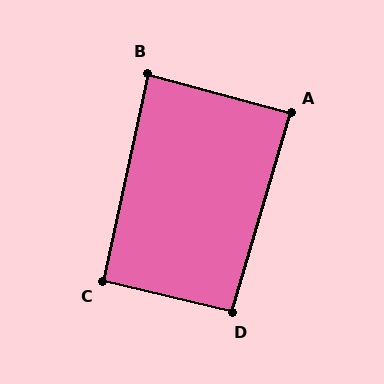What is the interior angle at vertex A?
Approximately 89 degrees (approximately right).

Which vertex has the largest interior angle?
D, at approximately 93 degrees.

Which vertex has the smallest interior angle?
B, at approximately 87 degrees.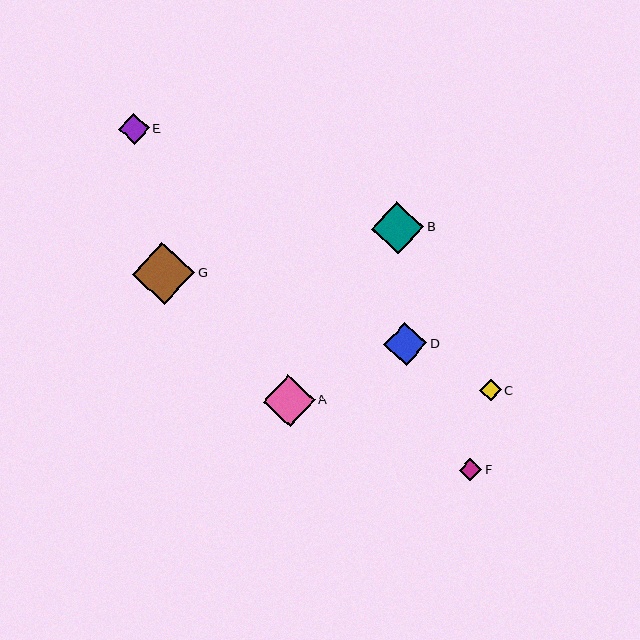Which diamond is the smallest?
Diamond C is the smallest with a size of approximately 21 pixels.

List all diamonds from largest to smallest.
From largest to smallest: G, B, A, D, E, F, C.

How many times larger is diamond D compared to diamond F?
Diamond D is approximately 1.9 times the size of diamond F.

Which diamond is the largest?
Diamond G is the largest with a size of approximately 62 pixels.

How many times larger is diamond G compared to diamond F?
Diamond G is approximately 2.8 times the size of diamond F.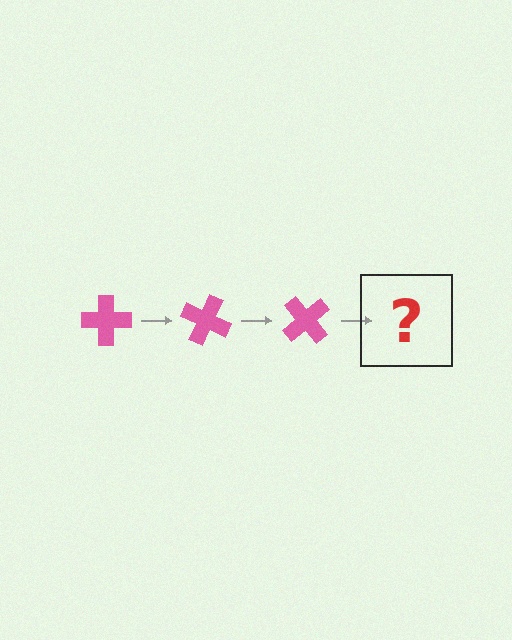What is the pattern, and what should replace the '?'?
The pattern is that the cross rotates 25 degrees each step. The '?' should be a pink cross rotated 75 degrees.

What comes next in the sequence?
The next element should be a pink cross rotated 75 degrees.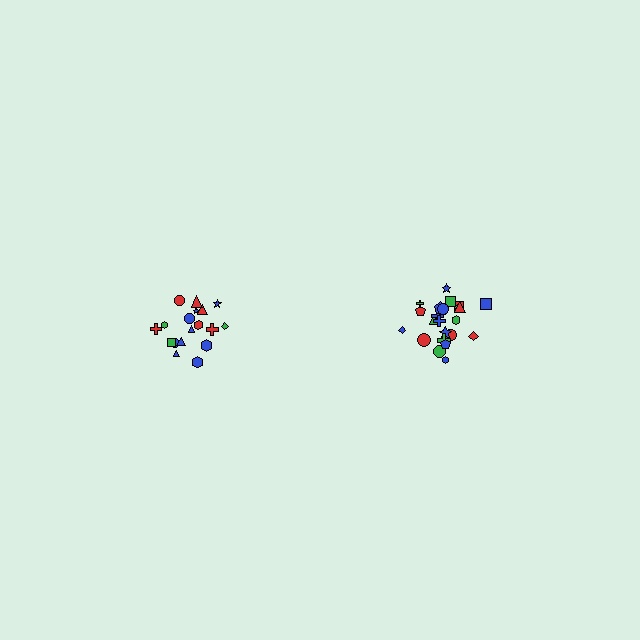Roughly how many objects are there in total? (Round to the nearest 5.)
Roughly 45 objects in total.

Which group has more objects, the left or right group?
The right group.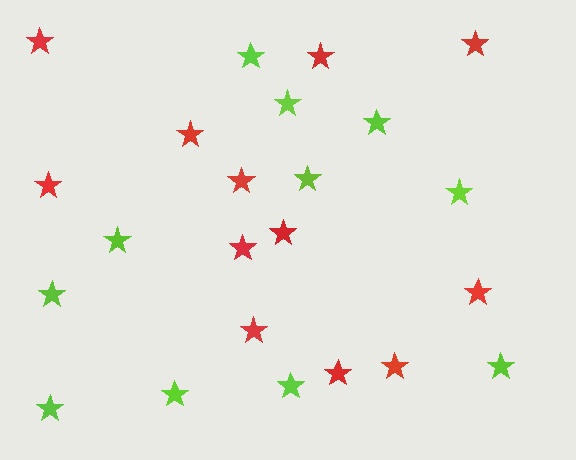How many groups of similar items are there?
There are 2 groups: one group of red stars (12) and one group of lime stars (11).